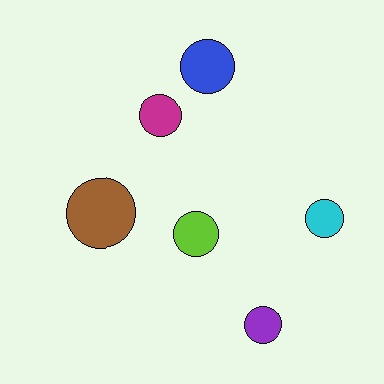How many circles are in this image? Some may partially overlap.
There are 6 circles.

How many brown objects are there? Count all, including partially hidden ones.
There is 1 brown object.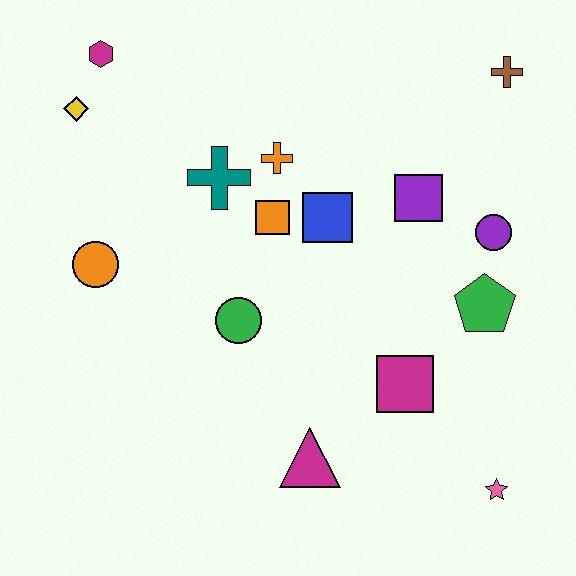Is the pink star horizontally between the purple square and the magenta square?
No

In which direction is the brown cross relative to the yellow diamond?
The brown cross is to the right of the yellow diamond.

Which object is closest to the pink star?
The magenta square is closest to the pink star.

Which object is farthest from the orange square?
The pink star is farthest from the orange square.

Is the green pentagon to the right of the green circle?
Yes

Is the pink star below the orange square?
Yes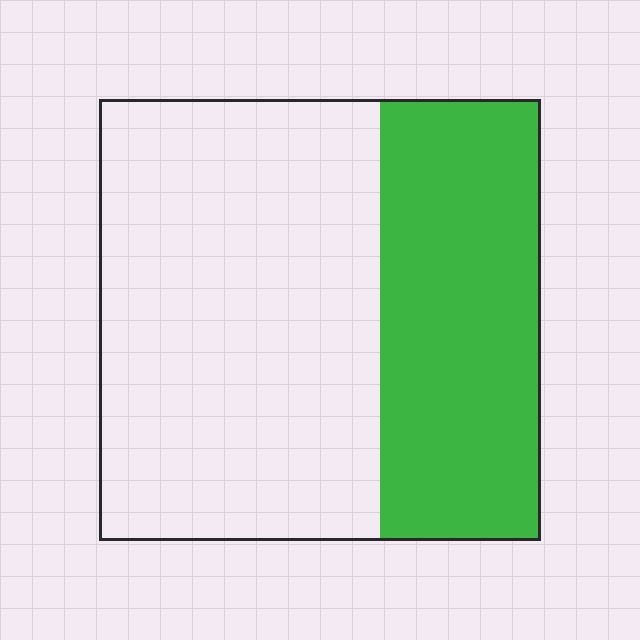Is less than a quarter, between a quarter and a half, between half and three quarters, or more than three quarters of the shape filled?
Between a quarter and a half.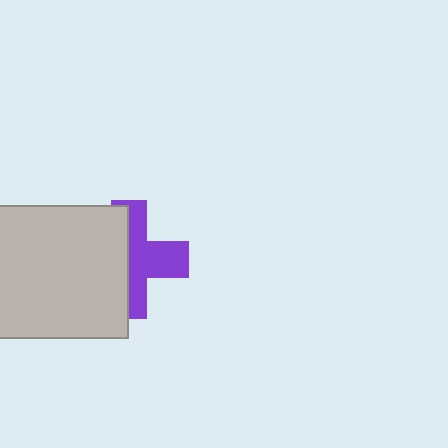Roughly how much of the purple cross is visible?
About half of it is visible (roughly 51%).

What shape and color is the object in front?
The object in front is a light gray square.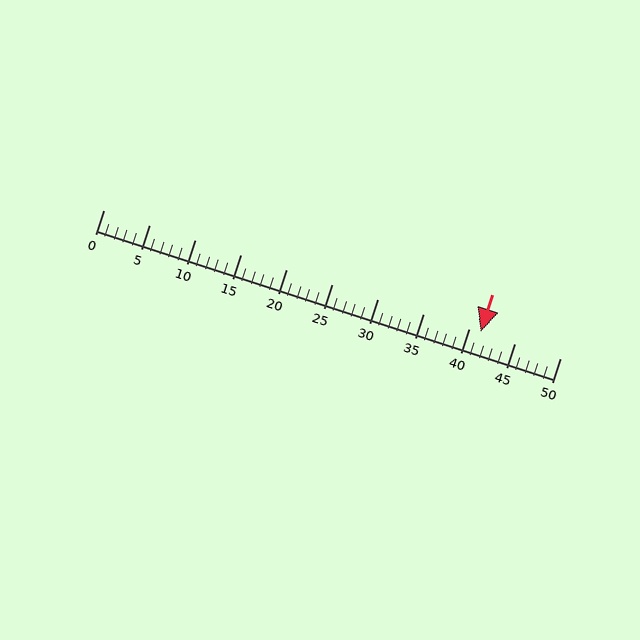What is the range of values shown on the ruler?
The ruler shows values from 0 to 50.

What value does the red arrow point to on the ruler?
The red arrow points to approximately 41.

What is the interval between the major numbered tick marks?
The major tick marks are spaced 5 units apart.